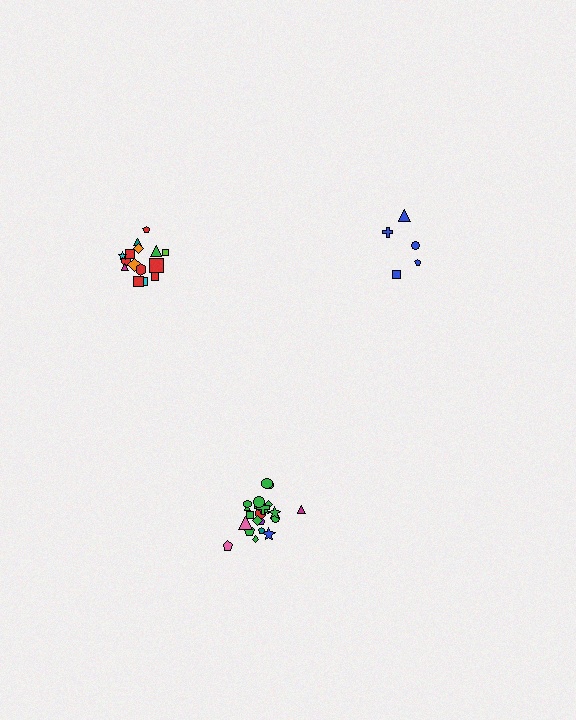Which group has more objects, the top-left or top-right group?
The top-left group.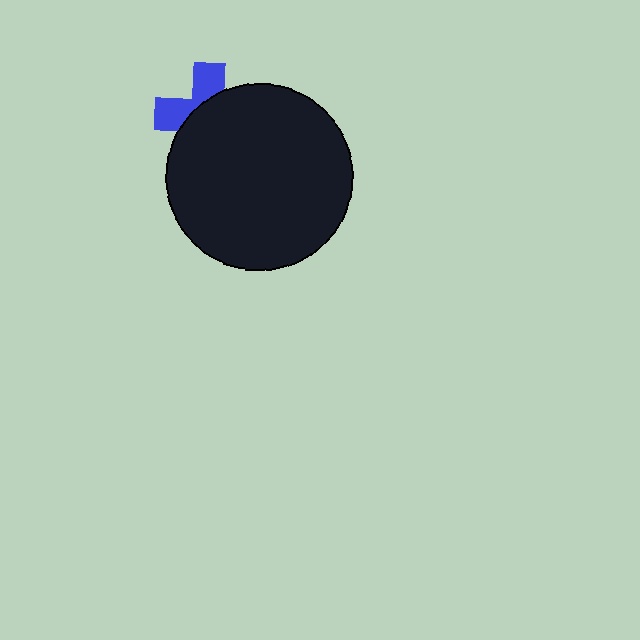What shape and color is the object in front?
The object in front is a black circle.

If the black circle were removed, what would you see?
You would see the complete blue cross.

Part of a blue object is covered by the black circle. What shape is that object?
It is a cross.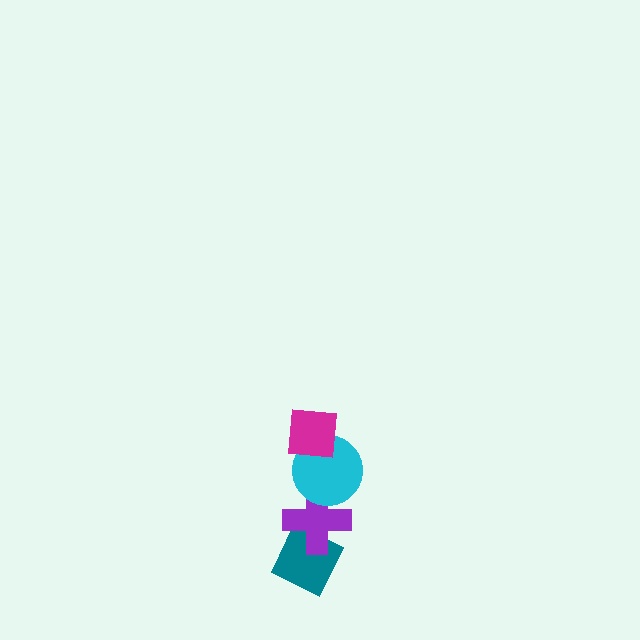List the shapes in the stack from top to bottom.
From top to bottom: the magenta square, the cyan circle, the purple cross, the teal diamond.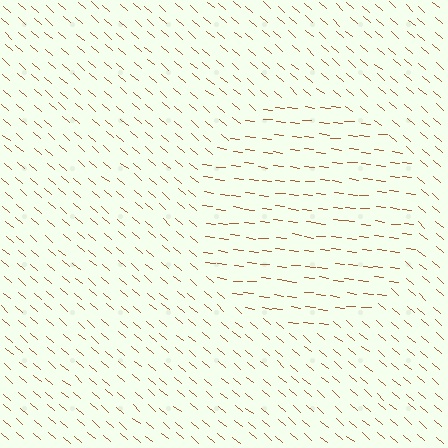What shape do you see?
I see a circle.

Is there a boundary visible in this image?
Yes, there is a texture boundary formed by a change in line orientation.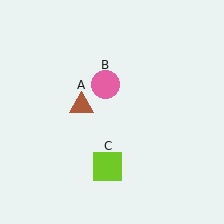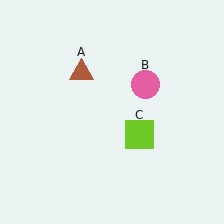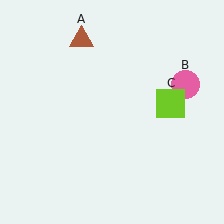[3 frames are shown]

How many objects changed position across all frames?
3 objects changed position: brown triangle (object A), pink circle (object B), lime square (object C).